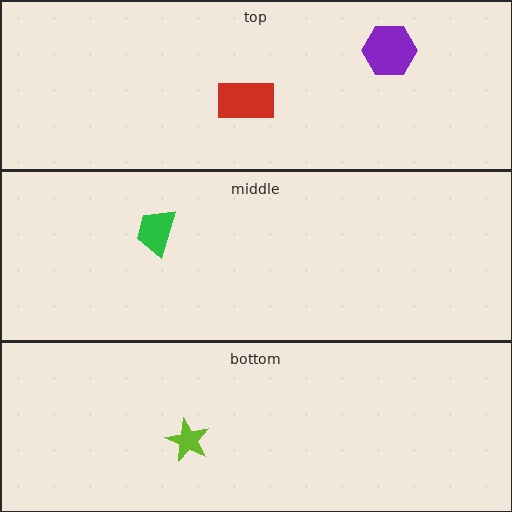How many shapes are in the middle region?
1.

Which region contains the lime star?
The bottom region.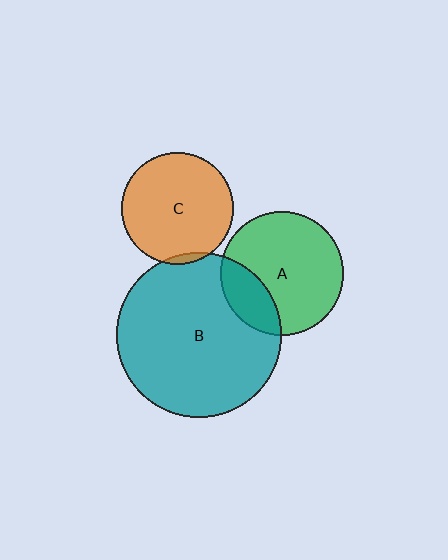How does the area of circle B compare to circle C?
Approximately 2.2 times.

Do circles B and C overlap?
Yes.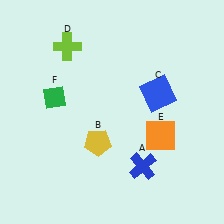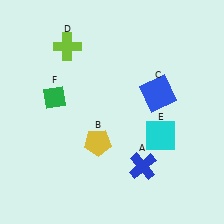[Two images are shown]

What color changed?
The square (E) changed from orange in Image 1 to cyan in Image 2.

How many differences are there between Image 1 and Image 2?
There is 1 difference between the two images.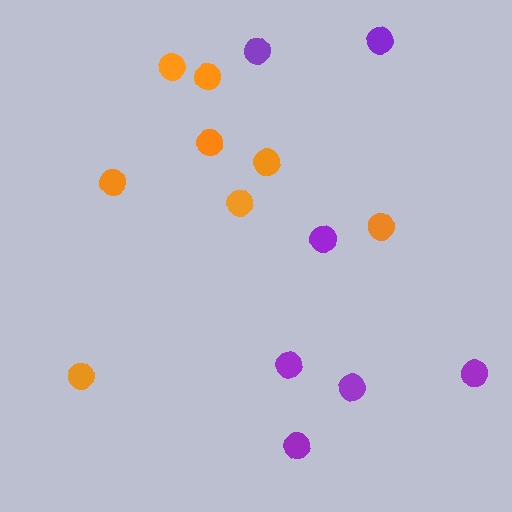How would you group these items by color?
There are 2 groups: one group of purple circles (7) and one group of orange circles (8).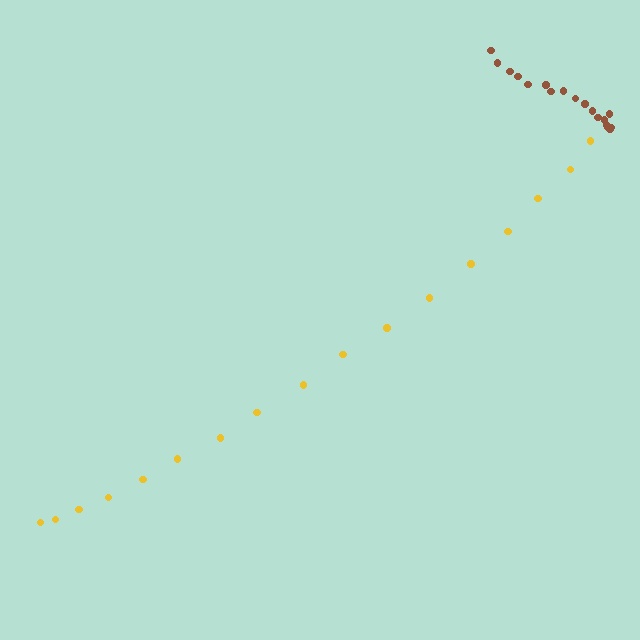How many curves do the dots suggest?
There are 2 distinct paths.